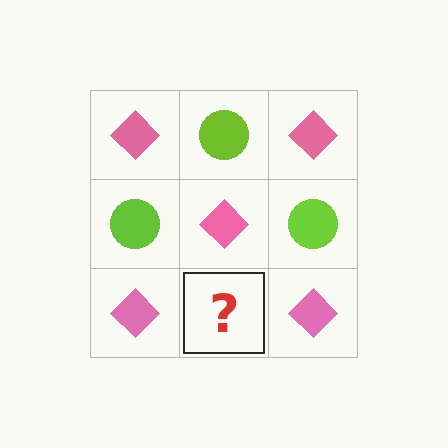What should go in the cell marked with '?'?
The missing cell should contain a lime circle.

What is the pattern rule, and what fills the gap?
The rule is that it alternates pink diamond and lime circle in a checkerboard pattern. The gap should be filled with a lime circle.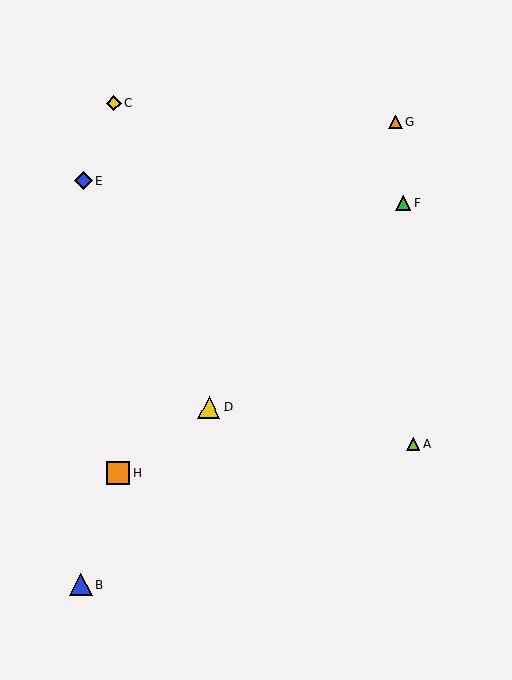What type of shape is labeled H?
Shape H is an orange square.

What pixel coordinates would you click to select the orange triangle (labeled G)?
Click at (395, 122) to select the orange triangle G.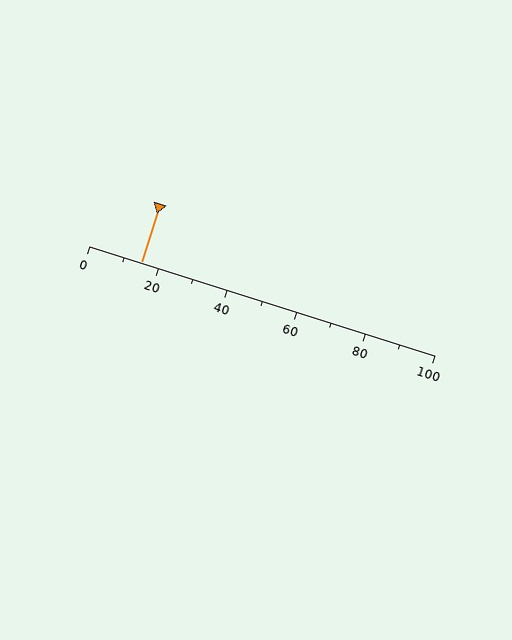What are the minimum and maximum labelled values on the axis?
The axis runs from 0 to 100.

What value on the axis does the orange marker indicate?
The marker indicates approximately 15.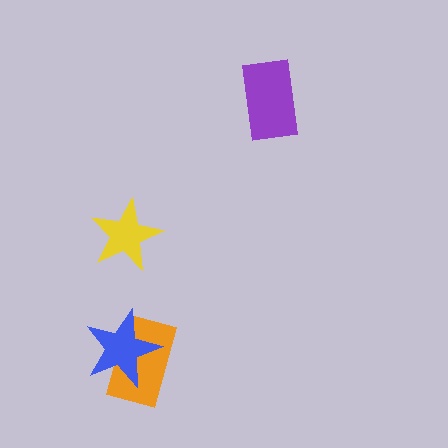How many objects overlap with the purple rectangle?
0 objects overlap with the purple rectangle.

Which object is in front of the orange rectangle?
The blue star is in front of the orange rectangle.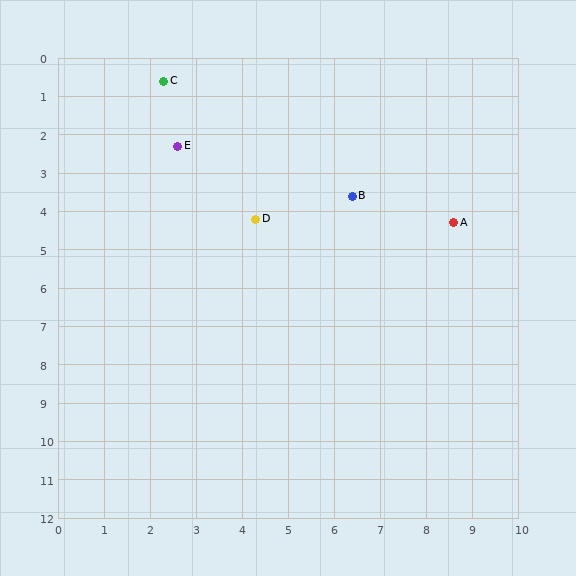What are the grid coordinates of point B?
Point B is at approximately (6.4, 3.6).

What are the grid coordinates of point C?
Point C is at approximately (2.3, 0.6).